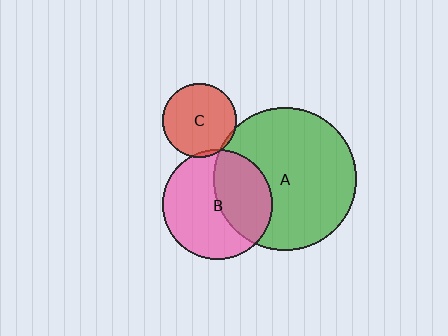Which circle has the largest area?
Circle A (green).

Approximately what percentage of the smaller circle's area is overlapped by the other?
Approximately 5%.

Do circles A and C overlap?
Yes.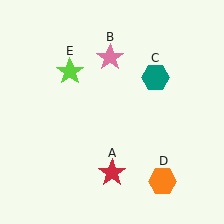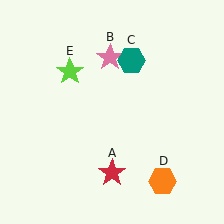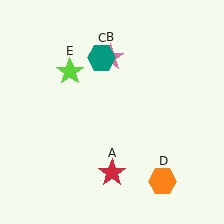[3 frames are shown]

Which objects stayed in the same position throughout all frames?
Red star (object A) and pink star (object B) and orange hexagon (object D) and lime star (object E) remained stationary.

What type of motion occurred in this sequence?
The teal hexagon (object C) rotated counterclockwise around the center of the scene.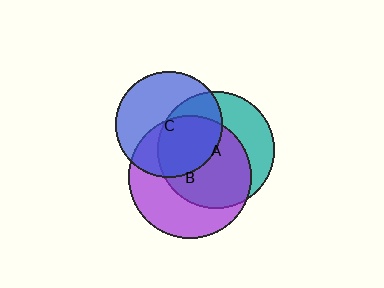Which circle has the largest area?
Circle B (purple).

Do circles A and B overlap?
Yes.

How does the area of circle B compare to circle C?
Approximately 1.3 times.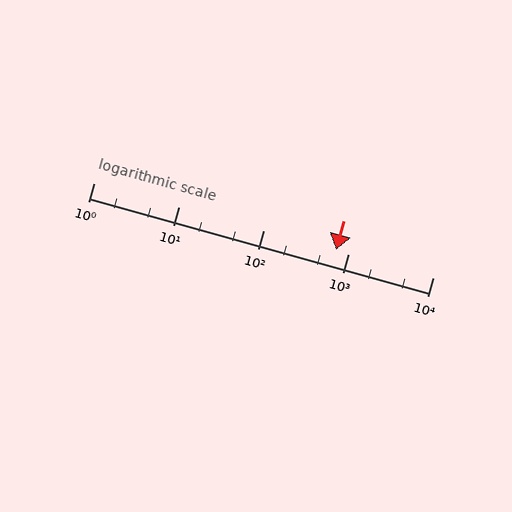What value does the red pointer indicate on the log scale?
The pointer indicates approximately 720.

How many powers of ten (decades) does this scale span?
The scale spans 4 decades, from 1 to 10000.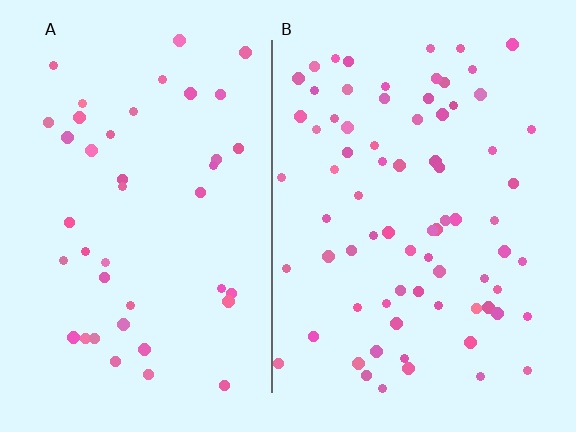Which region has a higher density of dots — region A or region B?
B (the right).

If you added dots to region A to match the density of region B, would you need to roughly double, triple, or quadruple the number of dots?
Approximately double.